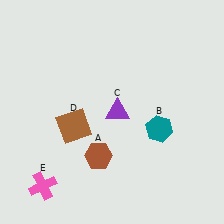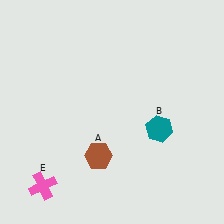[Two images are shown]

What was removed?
The purple triangle (C), the brown square (D) were removed in Image 2.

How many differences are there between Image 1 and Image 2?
There are 2 differences between the two images.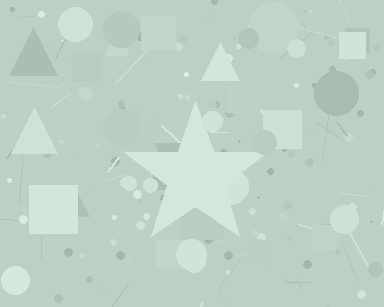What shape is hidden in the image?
A star is hidden in the image.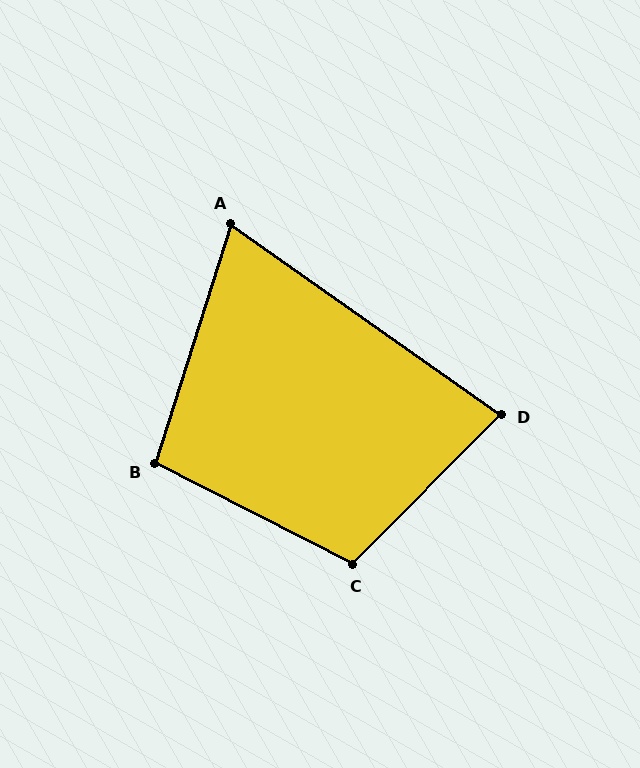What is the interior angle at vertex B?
Approximately 100 degrees (obtuse).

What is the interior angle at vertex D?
Approximately 80 degrees (acute).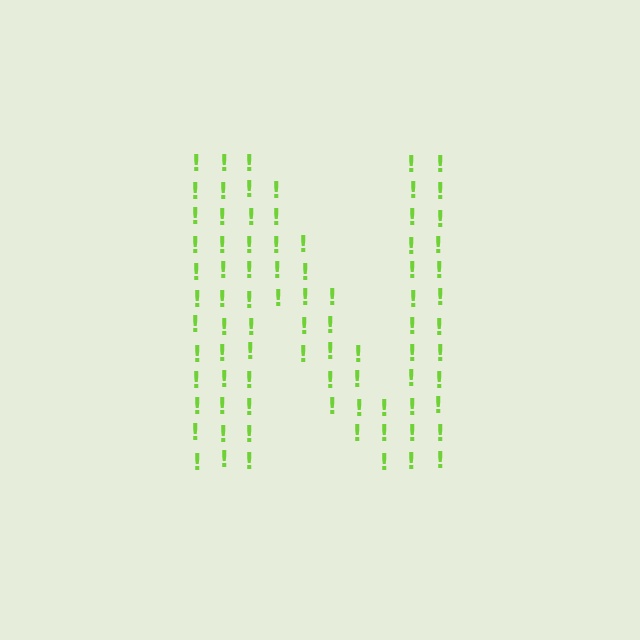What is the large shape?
The large shape is the letter N.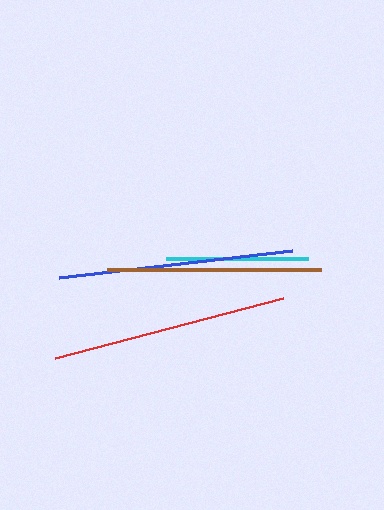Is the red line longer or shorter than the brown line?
The red line is longer than the brown line.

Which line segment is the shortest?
The cyan line is the shortest at approximately 141 pixels.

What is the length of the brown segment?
The brown segment is approximately 214 pixels long.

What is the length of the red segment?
The red segment is approximately 235 pixels long.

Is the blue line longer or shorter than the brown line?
The blue line is longer than the brown line.